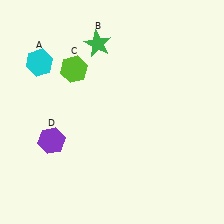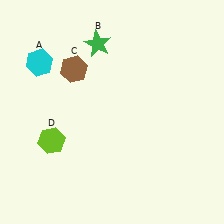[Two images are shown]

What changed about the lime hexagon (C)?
In Image 1, C is lime. In Image 2, it changed to brown.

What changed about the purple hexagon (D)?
In Image 1, D is purple. In Image 2, it changed to lime.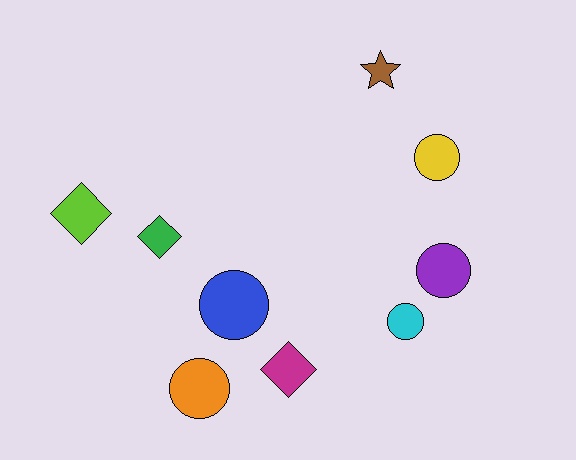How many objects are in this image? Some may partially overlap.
There are 9 objects.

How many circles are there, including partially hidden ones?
There are 5 circles.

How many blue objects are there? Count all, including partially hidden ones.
There is 1 blue object.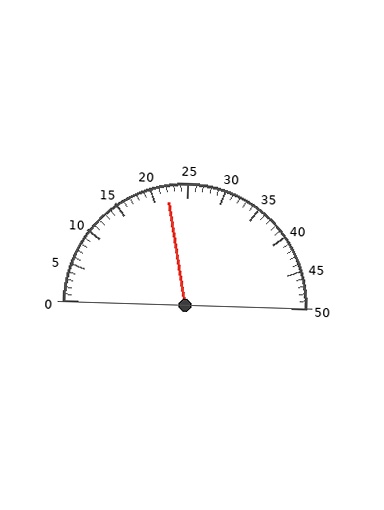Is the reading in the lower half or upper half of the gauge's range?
The reading is in the lower half of the range (0 to 50).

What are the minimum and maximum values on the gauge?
The gauge ranges from 0 to 50.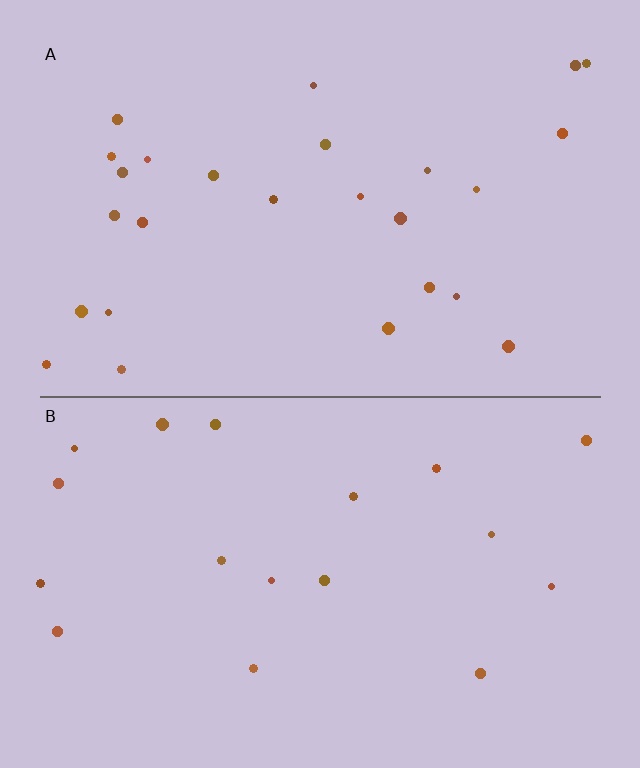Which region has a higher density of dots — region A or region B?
A (the top).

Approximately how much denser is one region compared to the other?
Approximately 1.4× — region A over region B.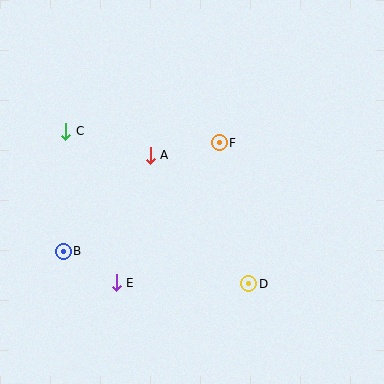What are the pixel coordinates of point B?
Point B is at (63, 251).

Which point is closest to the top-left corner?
Point C is closest to the top-left corner.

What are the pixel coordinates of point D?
Point D is at (249, 284).